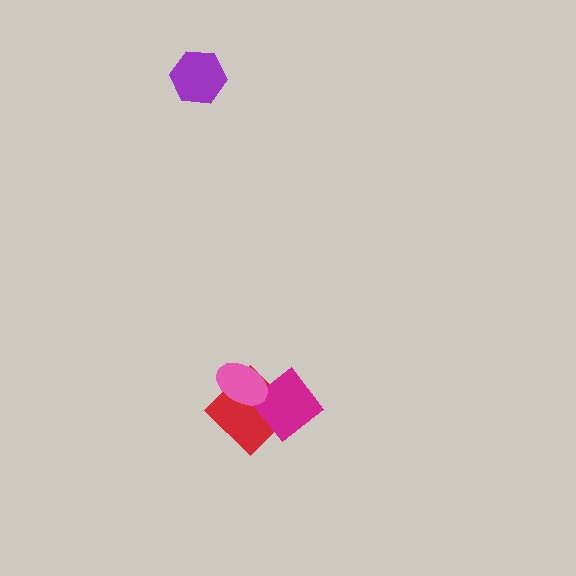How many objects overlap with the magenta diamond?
2 objects overlap with the magenta diamond.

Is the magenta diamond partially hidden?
Yes, it is partially covered by another shape.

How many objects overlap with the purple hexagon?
0 objects overlap with the purple hexagon.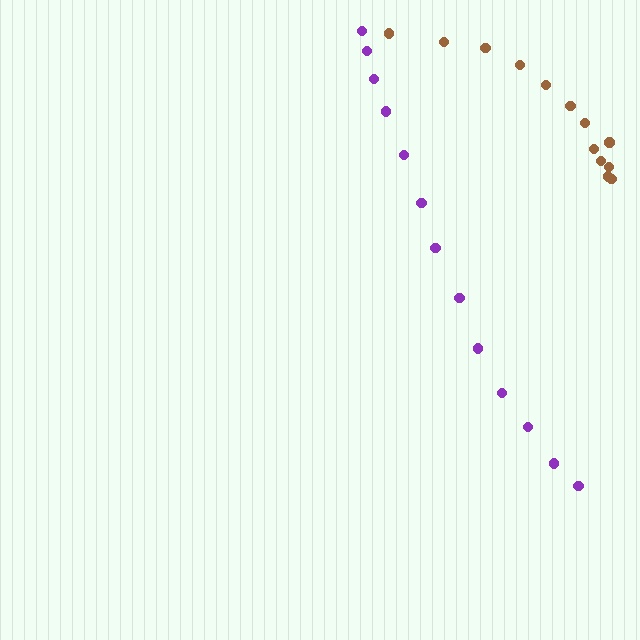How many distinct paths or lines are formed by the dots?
There are 2 distinct paths.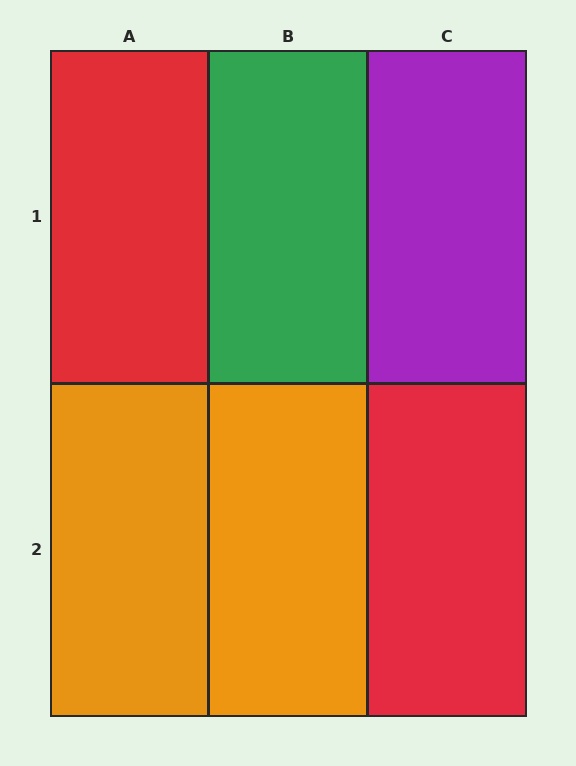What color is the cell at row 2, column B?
Orange.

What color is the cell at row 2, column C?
Red.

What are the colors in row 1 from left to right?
Red, green, purple.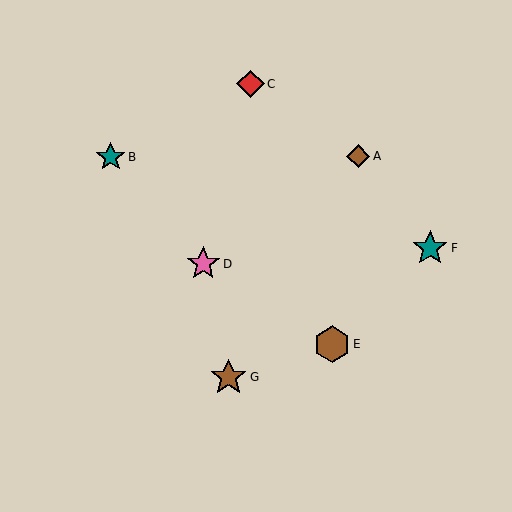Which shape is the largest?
The brown hexagon (labeled E) is the largest.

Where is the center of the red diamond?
The center of the red diamond is at (251, 84).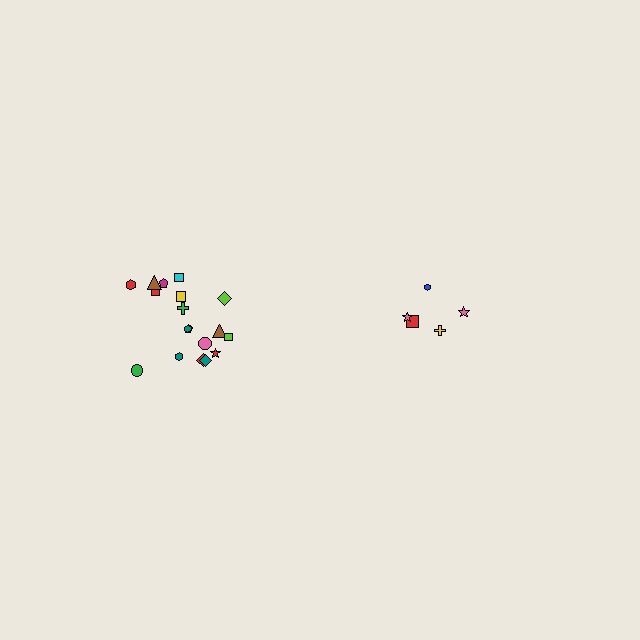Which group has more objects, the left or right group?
The left group.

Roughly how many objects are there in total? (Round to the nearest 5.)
Roughly 25 objects in total.